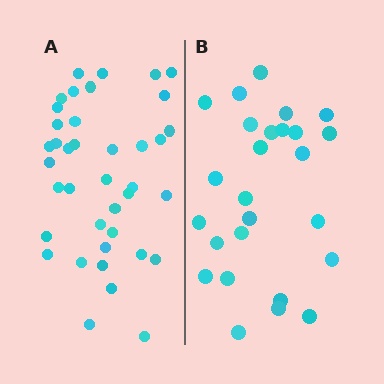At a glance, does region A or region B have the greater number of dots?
Region A (the left region) has more dots.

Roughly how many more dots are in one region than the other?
Region A has approximately 15 more dots than region B.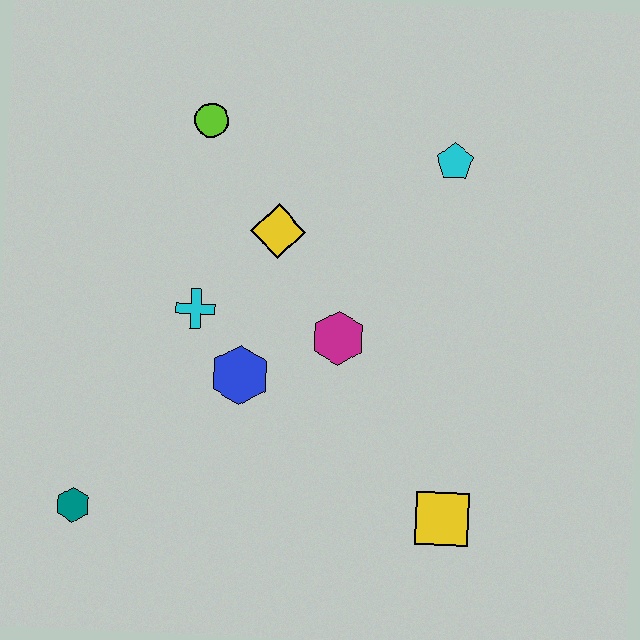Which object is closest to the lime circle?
The yellow diamond is closest to the lime circle.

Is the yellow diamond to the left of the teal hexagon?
No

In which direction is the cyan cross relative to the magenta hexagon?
The cyan cross is to the left of the magenta hexagon.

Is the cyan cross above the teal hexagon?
Yes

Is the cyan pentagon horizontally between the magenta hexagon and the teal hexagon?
No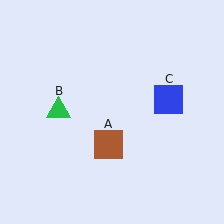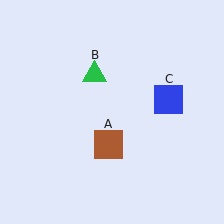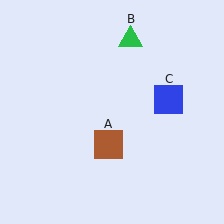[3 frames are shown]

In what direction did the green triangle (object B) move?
The green triangle (object B) moved up and to the right.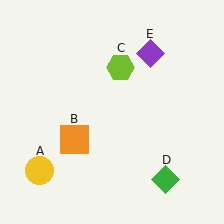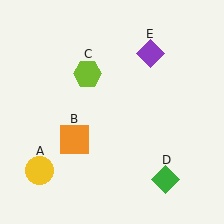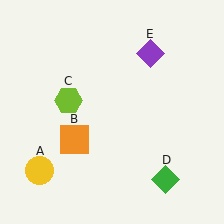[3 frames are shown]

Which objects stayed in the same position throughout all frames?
Yellow circle (object A) and orange square (object B) and green diamond (object D) and purple diamond (object E) remained stationary.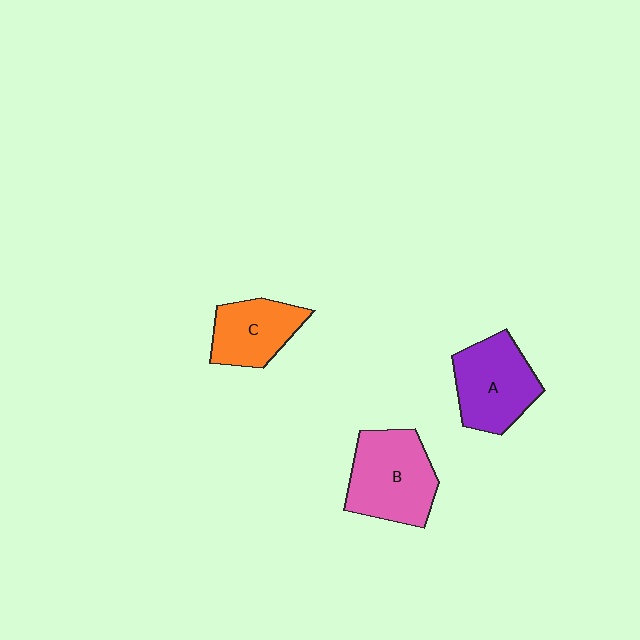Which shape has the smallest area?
Shape C (orange).